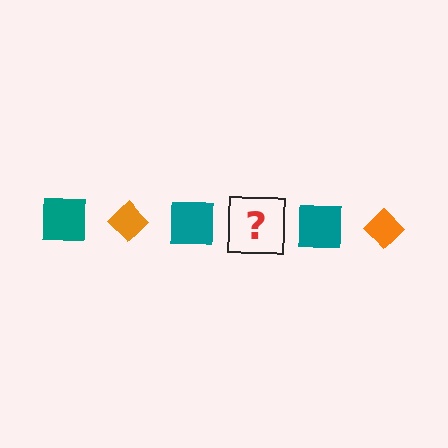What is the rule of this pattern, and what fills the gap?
The rule is that the pattern alternates between teal square and orange diamond. The gap should be filled with an orange diamond.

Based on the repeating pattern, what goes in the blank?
The blank should be an orange diamond.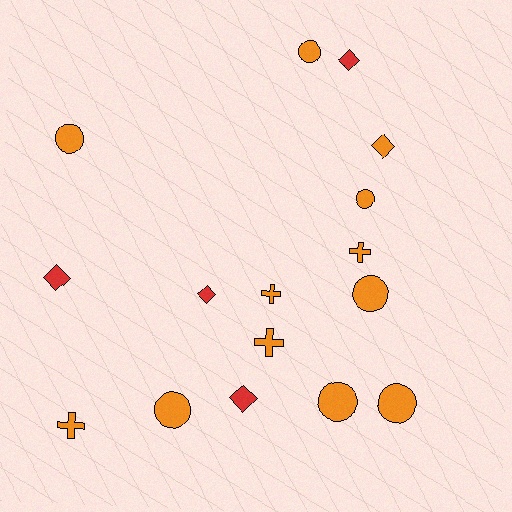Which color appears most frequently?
Orange, with 12 objects.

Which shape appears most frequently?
Circle, with 7 objects.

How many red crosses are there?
There are no red crosses.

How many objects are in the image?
There are 16 objects.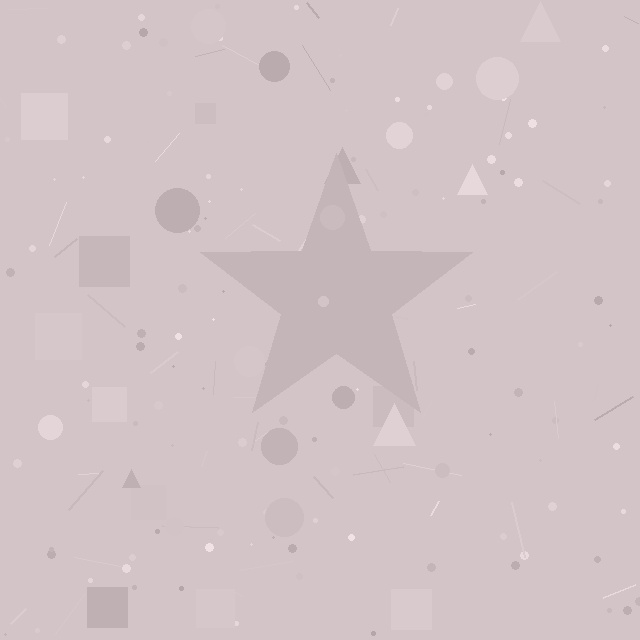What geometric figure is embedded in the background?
A star is embedded in the background.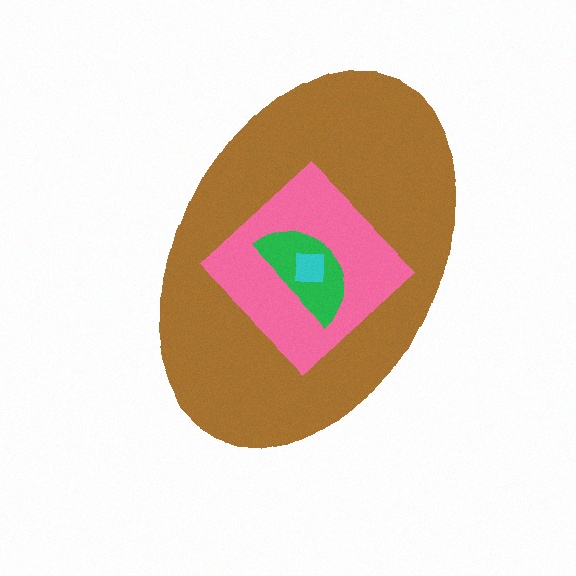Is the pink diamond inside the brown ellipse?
Yes.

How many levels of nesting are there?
4.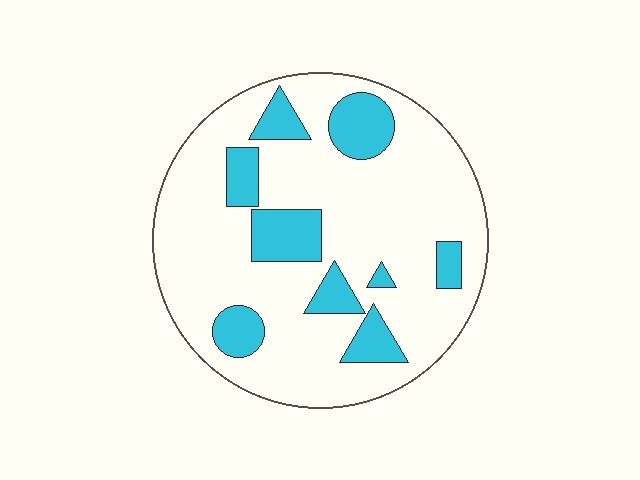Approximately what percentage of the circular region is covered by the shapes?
Approximately 20%.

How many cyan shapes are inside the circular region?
9.